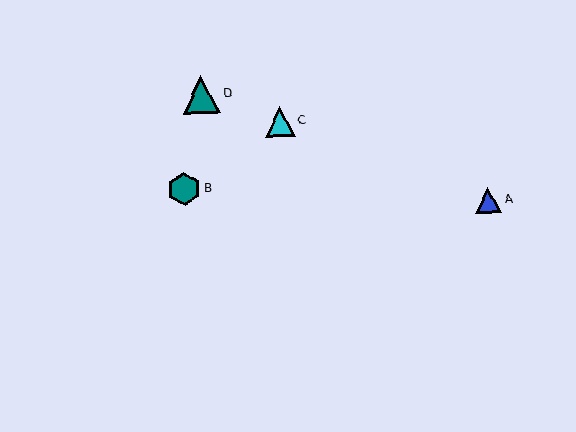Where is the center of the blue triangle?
The center of the blue triangle is at (488, 200).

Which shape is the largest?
The teal triangle (labeled D) is the largest.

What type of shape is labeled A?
Shape A is a blue triangle.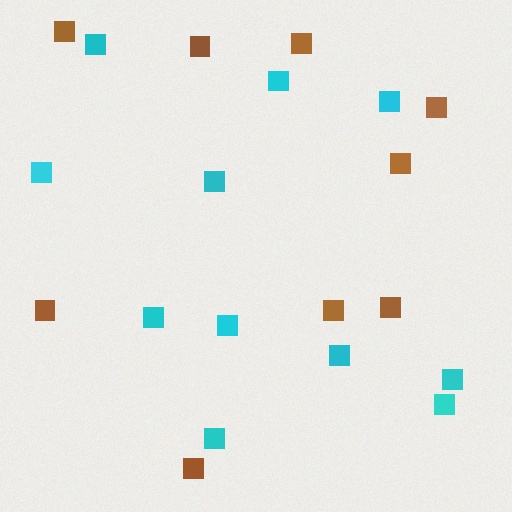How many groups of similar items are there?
There are 2 groups: one group of cyan squares (11) and one group of brown squares (9).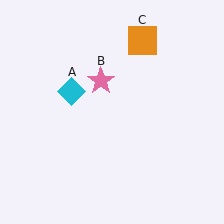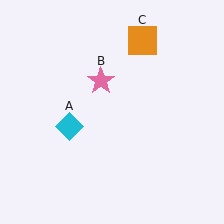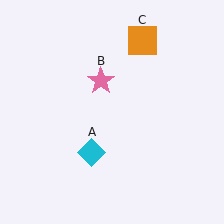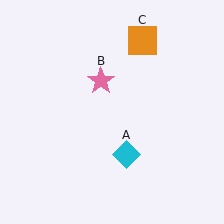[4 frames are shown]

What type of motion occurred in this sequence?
The cyan diamond (object A) rotated counterclockwise around the center of the scene.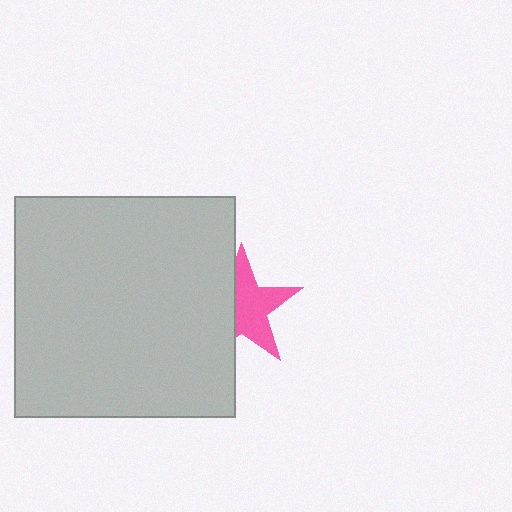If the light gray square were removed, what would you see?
You would see the complete pink star.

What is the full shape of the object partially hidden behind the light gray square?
The partially hidden object is a pink star.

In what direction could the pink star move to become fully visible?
The pink star could move right. That would shift it out from behind the light gray square entirely.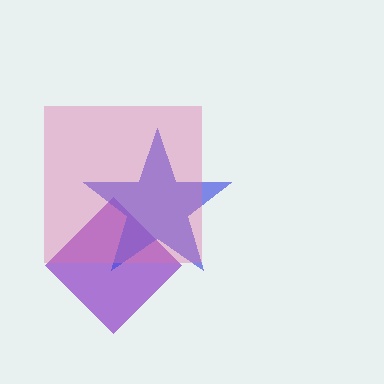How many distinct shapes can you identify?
There are 3 distinct shapes: a purple diamond, a blue star, a pink square.